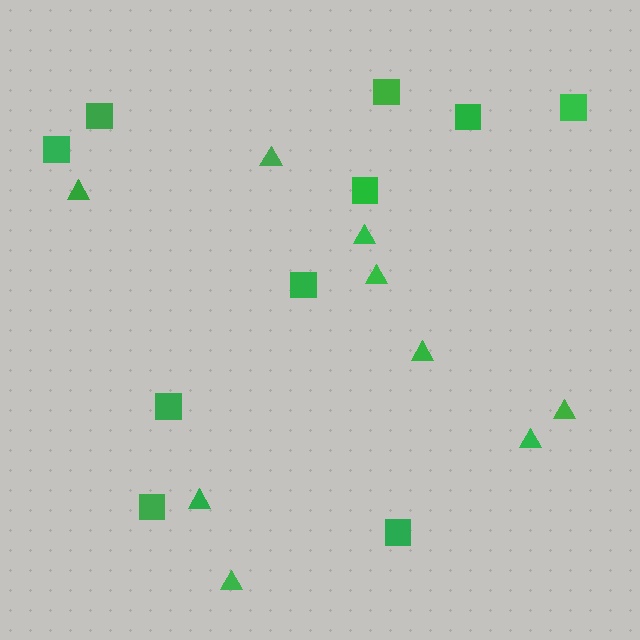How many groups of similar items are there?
There are 2 groups: one group of squares (10) and one group of triangles (9).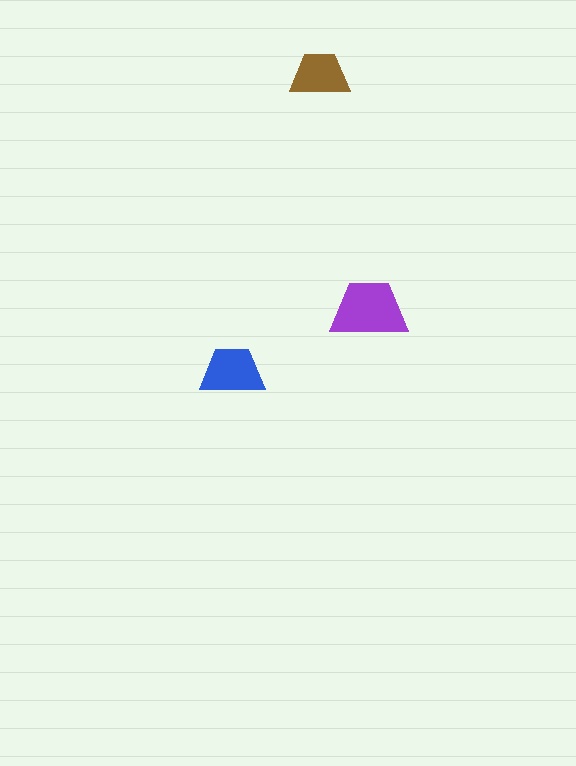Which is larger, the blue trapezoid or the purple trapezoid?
The purple one.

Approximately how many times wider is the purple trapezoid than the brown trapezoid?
About 1.5 times wider.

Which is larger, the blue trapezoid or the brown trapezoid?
The blue one.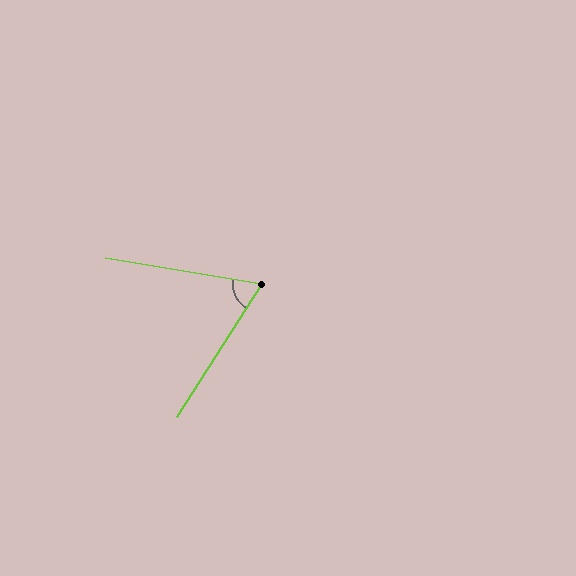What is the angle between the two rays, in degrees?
Approximately 67 degrees.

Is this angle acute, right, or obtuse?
It is acute.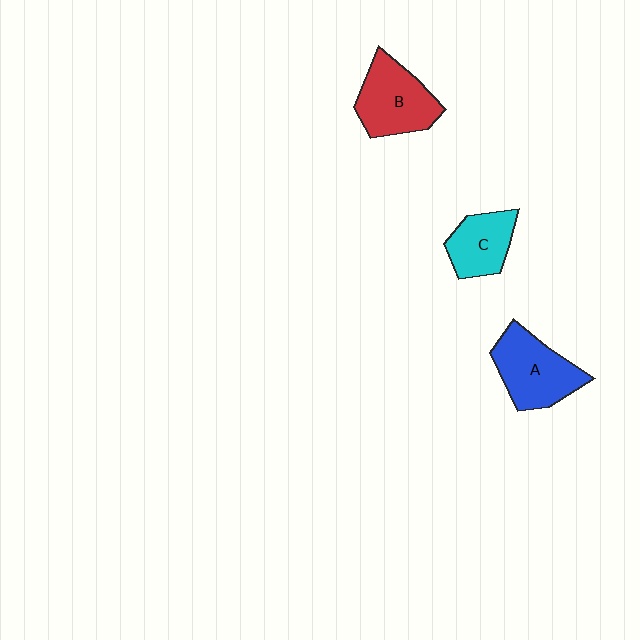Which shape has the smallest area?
Shape C (cyan).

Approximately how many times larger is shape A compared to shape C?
Approximately 1.4 times.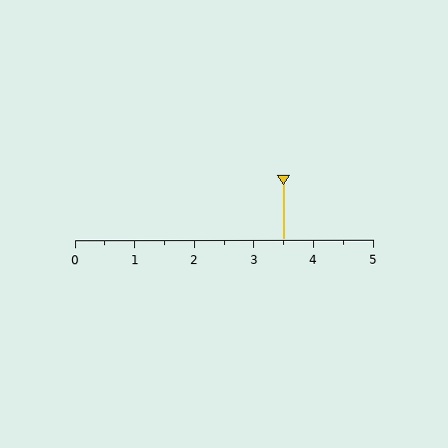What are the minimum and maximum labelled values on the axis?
The axis runs from 0 to 5.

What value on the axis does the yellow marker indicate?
The marker indicates approximately 3.5.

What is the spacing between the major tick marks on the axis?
The major ticks are spaced 1 apart.